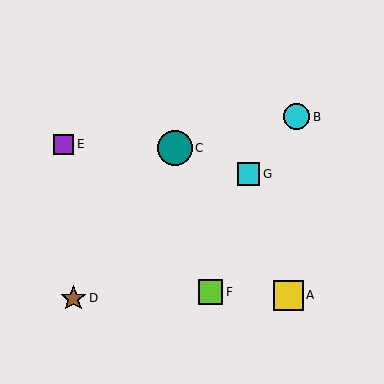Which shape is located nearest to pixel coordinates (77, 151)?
The purple square (labeled E) at (64, 144) is nearest to that location.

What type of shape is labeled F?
Shape F is a lime square.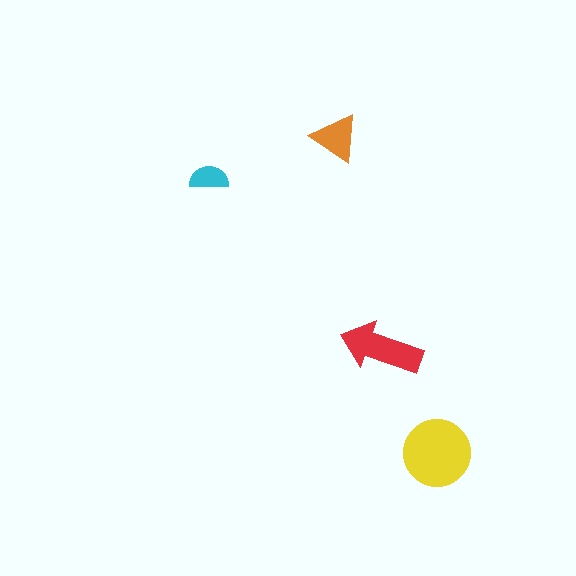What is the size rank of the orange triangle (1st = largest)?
3rd.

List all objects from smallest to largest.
The cyan semicircle, the orange triangle, the red arrow, the yellow circle.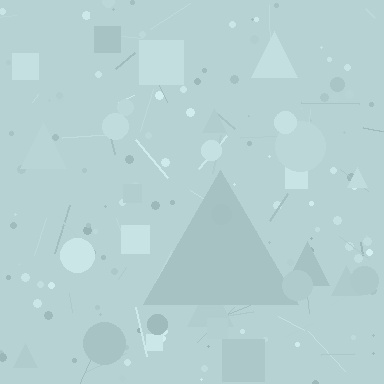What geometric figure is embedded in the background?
A triangle is embedded in the background.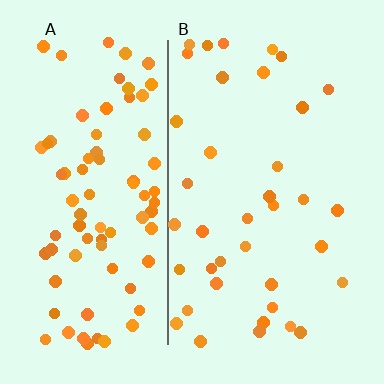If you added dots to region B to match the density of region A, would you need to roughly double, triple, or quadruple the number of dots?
Approximately double.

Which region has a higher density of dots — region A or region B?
A (the left).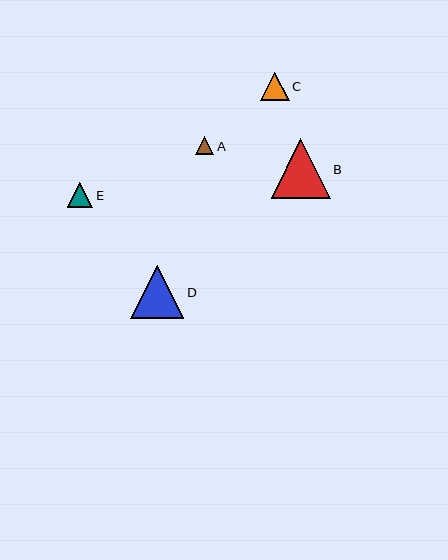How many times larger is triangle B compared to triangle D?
Triangle B is approximately 1.1 times the size of triangle D.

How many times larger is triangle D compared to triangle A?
Triangle D is approximately 2.9 times the size of triangle A.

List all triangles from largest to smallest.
From largest to smallest: B, D, C, E, A.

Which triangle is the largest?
Triangle B is the largest with a size of approximately 59 pixels.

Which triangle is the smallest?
Triangle A is the smallest with a size of approximately 18 pixels.